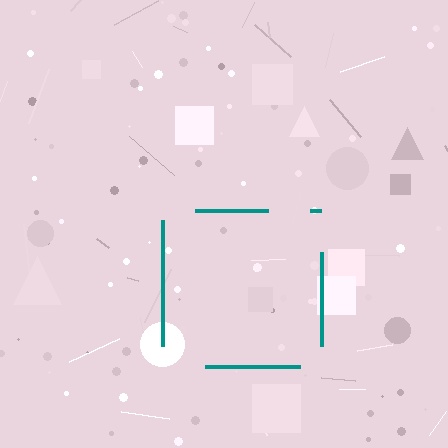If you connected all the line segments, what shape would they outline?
They would outline a square.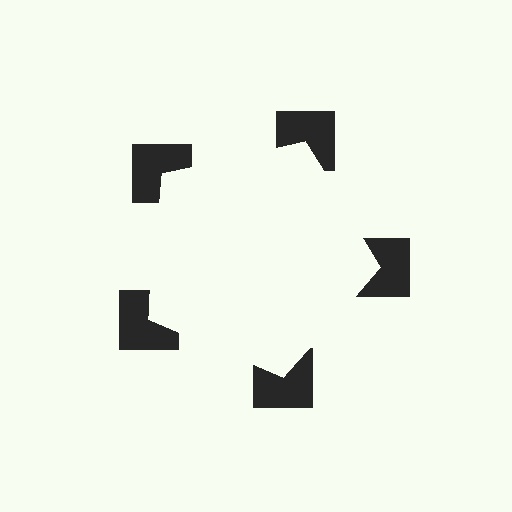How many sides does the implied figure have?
5 sides.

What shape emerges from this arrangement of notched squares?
An illusory pentagon — its edges are inferred from the aligned wedge cuts in the notched squares, not physically drawn.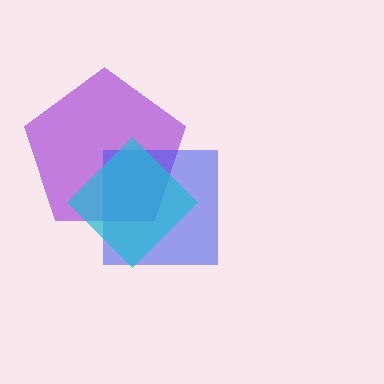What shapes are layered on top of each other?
The layered shapes are: a purple pentagon, a blue square, a cyan diamond.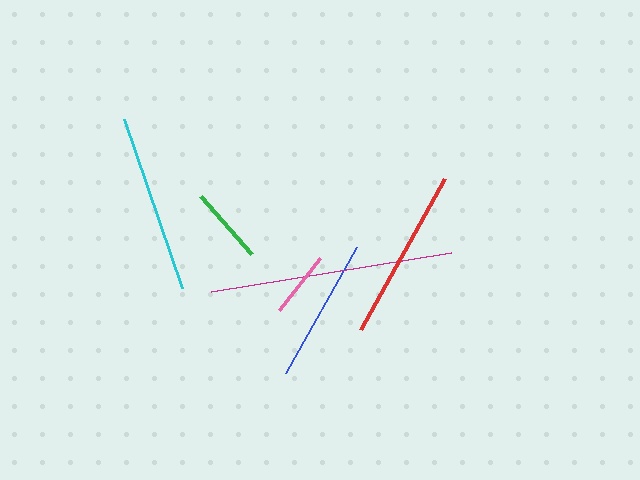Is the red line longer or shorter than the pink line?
The red line is longer than the pink line.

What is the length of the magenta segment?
The magenta segment is approximately 243 pixels long.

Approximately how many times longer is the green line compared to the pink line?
The green line is approximately 1.2 times the length of the pink line.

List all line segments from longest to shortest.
From longest to shortest: magenta, cyan, red, blue, green, pink.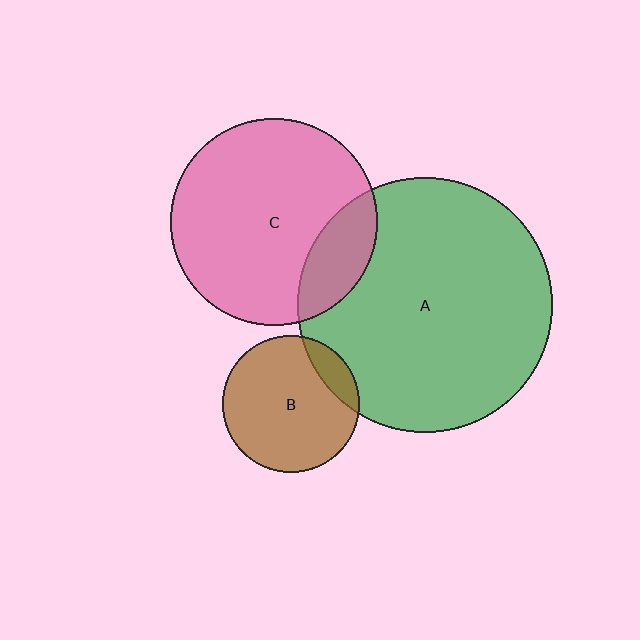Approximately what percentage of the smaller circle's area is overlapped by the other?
Approximately 15%.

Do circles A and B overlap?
Yes.